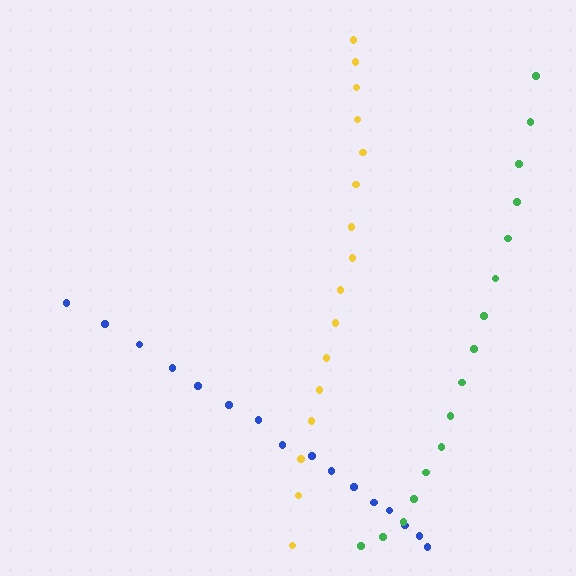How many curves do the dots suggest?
There are 3 distinct paths.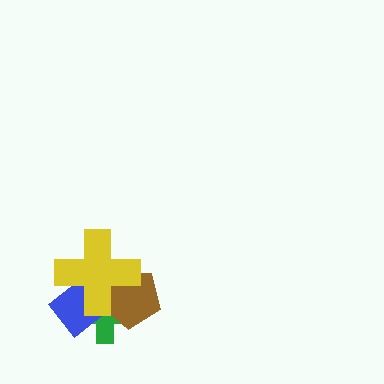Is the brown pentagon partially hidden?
Yes, it is partially covered by another shape.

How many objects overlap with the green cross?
3 objects overlap with the green cross.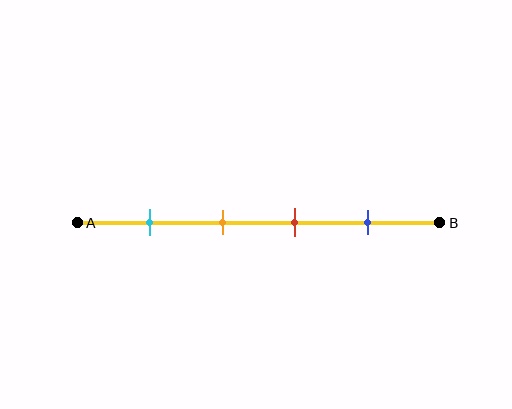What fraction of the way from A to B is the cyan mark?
The cyan mark is approximately 20% (0.2) of the way from A to B.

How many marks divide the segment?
There are 4 marks dividing the segment.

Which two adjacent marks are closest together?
The orange and red marks are the closest adjacent pair.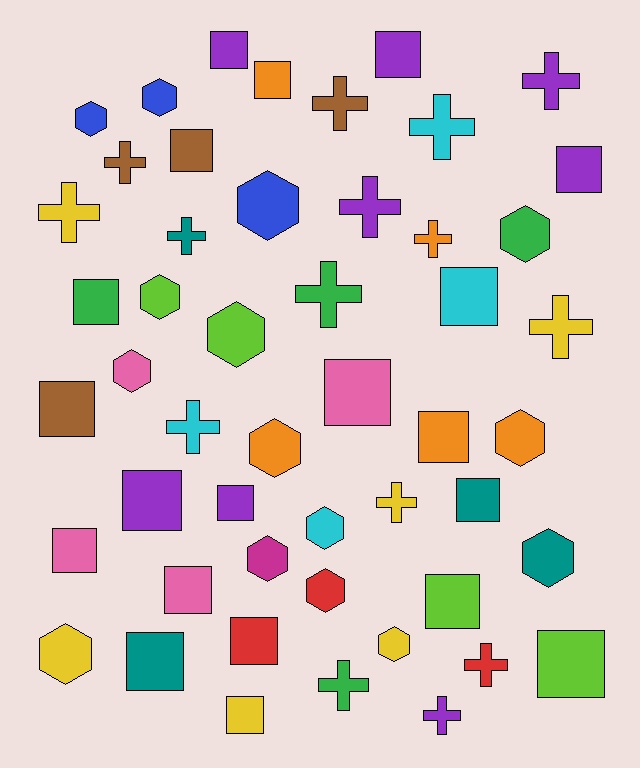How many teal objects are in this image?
There are 4 teal objects.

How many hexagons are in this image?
There are 15 hexagons.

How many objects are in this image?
There are 50 objects.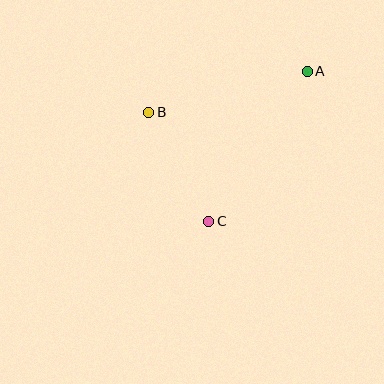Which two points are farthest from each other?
Points A and C are farthest from each other.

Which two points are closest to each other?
Points B and C are closest to each other.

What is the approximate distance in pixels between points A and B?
The distance between A and B is approximately 164 pixels.